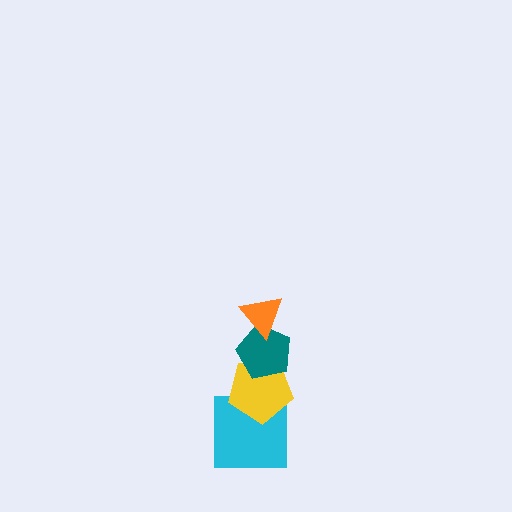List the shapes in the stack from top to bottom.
From top to bottom: the orange triangle, the teal pentagon, the yellow pentagon, the cyan square.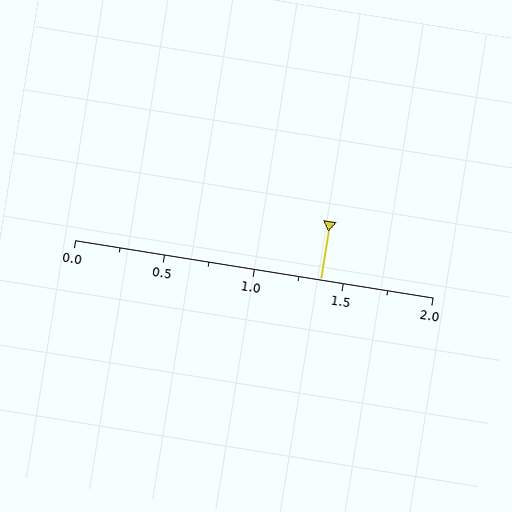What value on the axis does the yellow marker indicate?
The marker indicates approximately 1.38.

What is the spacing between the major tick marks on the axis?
The major ticks are spaced 0.5 apart.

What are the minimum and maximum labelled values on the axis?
The axis runs from 0.0 to 2.0.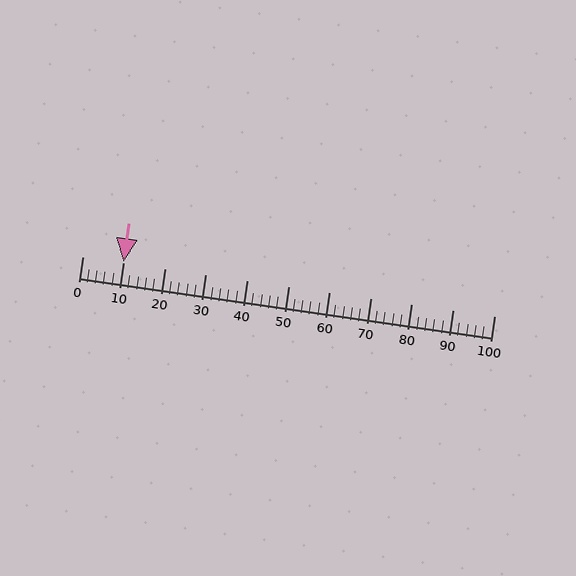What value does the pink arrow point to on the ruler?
The pink arrow points to approximately 10.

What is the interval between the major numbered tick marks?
The major tick marks are spaced 10 units apart.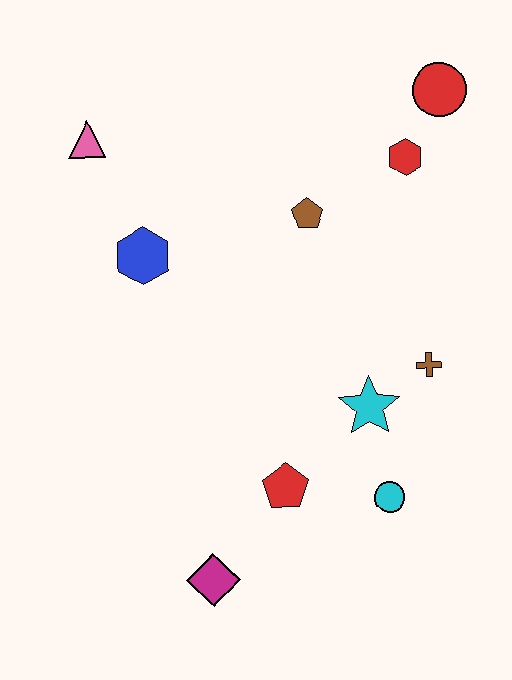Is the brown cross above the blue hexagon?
No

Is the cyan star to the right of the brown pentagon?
Yes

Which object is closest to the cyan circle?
The cyan star is closest to the cyan circle.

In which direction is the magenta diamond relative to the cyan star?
The magenta diamond is below the cyan star.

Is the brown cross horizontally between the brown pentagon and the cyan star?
No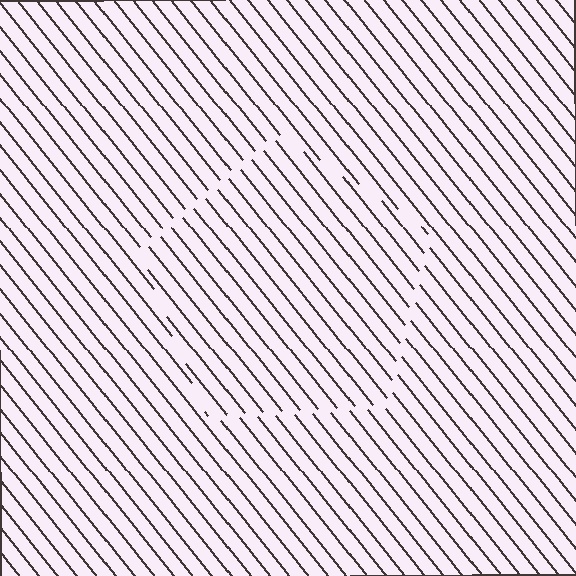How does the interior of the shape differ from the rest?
The interior of the shape contains the same grating, shifted by half a period — the contour is defined by the phase discontinuity where line-ends from the inner and outer gratings abut.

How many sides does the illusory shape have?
5 sides — the line-ends trace a pentagon.